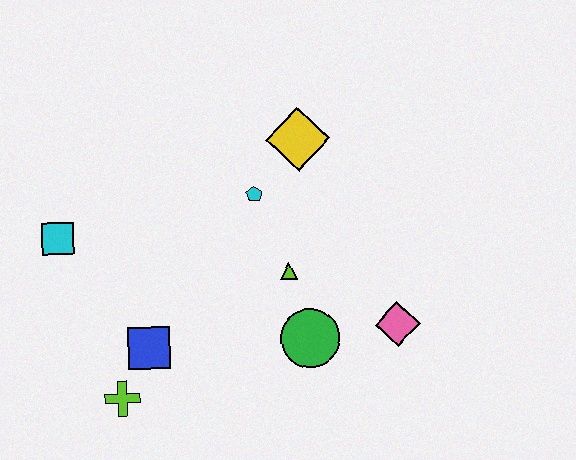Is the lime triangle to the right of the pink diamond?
No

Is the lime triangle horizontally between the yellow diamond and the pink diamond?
No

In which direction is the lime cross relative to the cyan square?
The lime cross is below the cyan square.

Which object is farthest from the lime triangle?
The cyan square is farthest from the lime triangle.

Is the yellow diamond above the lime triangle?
Yes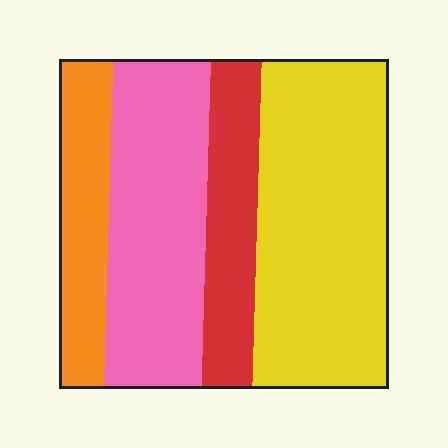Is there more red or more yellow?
Yellow.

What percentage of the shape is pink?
Pink takes up about one third (1/3) of the shape.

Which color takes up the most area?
Yellow, at roughly 40%.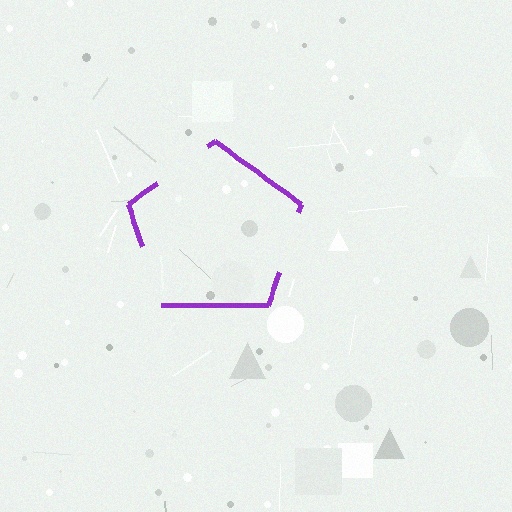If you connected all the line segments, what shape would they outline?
They would outline a pentagon.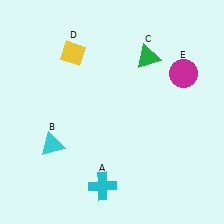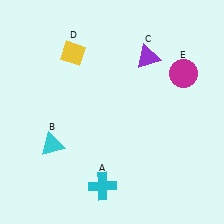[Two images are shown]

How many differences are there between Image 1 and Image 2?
There is 1 difference between the two images.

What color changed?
The triangle (C) changed from green in Image 1 to purple in Image 2.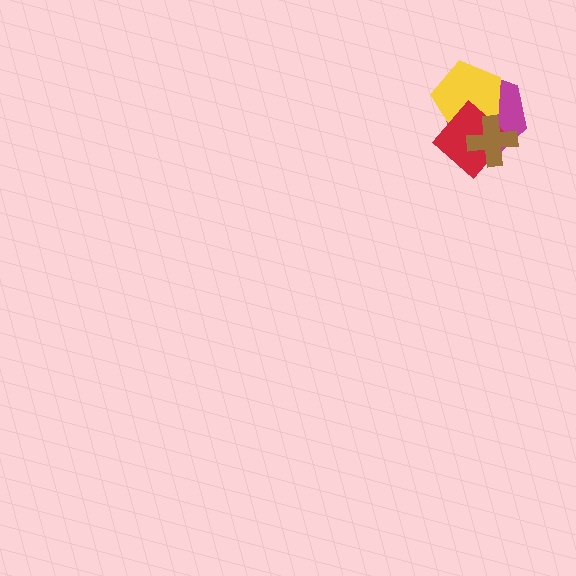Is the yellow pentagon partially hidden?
Yes, it is partially covered by another shape.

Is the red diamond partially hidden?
Yes, it is partially covered by another shape.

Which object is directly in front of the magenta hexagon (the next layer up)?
The yellow pentagon is directly in front of the magenta hexagon.